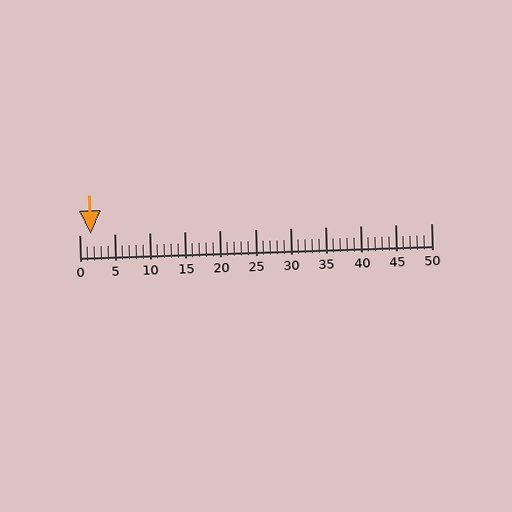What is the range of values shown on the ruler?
The ruler shows values from 0 to 50.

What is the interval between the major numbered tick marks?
The major tick marks are spaced 5 units apart.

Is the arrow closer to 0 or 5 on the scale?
The arrow is closer to 0.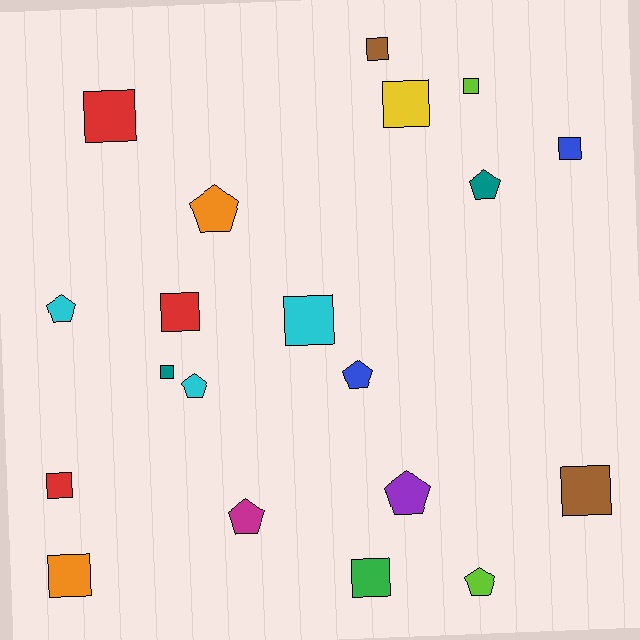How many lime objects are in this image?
There are 2 lime objects.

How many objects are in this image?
There are 20 objects.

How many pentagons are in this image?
There are 8 pentagons.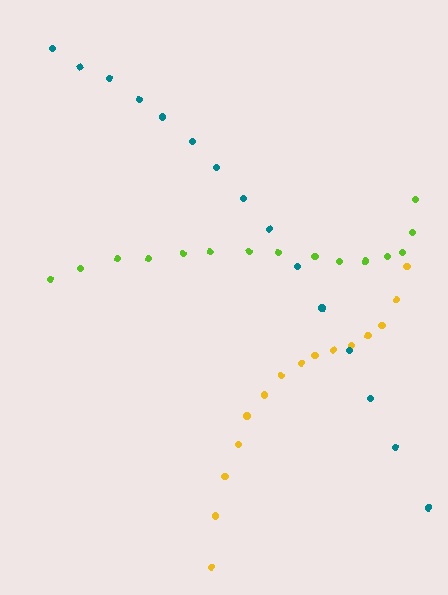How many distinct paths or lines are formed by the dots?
There are 3 distinct paths.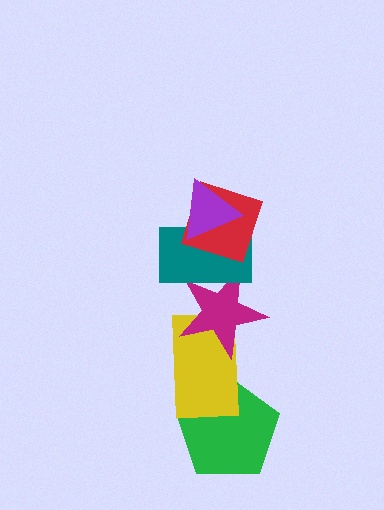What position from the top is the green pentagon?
The green pentagon is 6th from the top.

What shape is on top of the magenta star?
The teal rectangle is on top of the magenta star.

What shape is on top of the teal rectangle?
The red diamond is on top of the teal rectangle.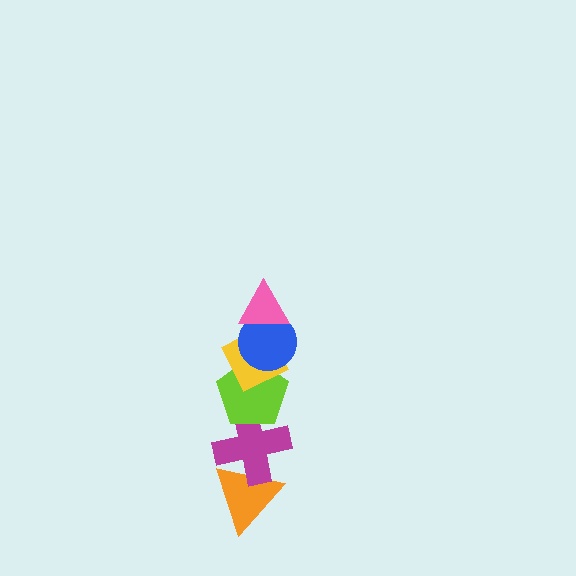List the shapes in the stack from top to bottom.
From top to bottom: the pink triangle, the blue circle, the yellow diamond, the lime pentagon, the magenta cross, the orange triangle.